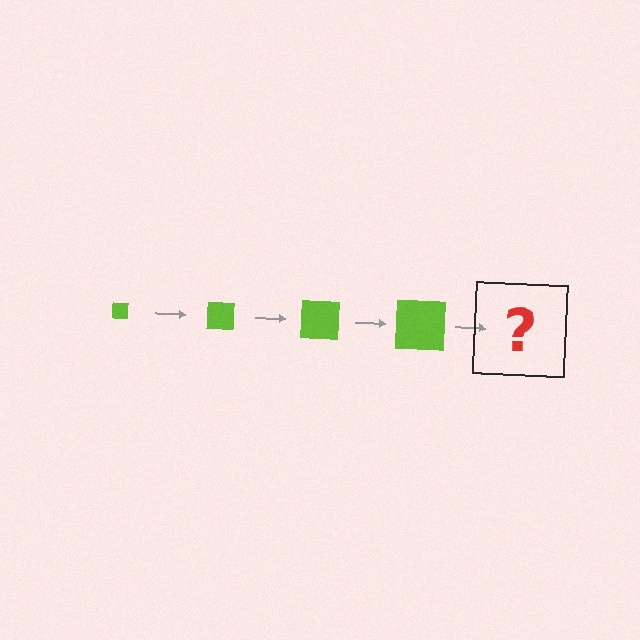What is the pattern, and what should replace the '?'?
The pattern is that the square gets progressively larger each step. The '?' should be a lime square, larger than the previous one.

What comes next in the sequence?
The next element should be a lime square, larger than the previous one.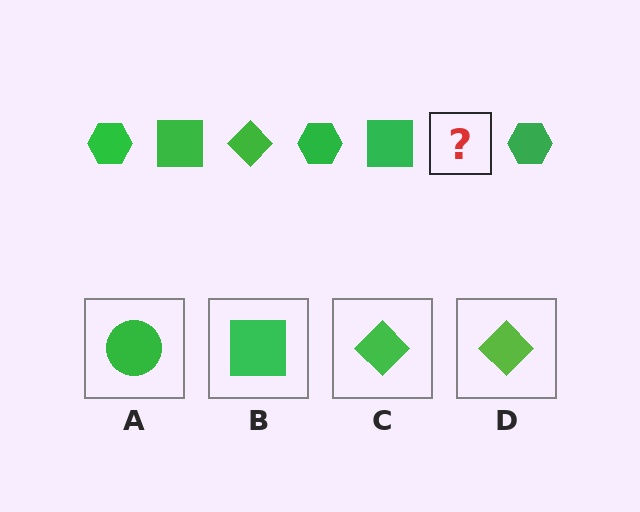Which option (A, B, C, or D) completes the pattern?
C.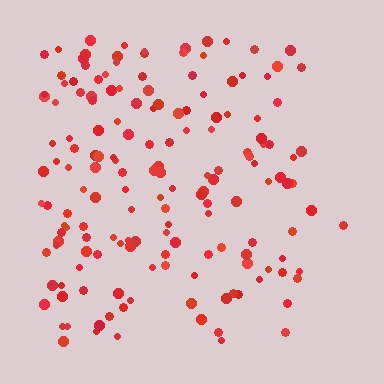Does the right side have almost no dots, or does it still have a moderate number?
Still a moderate number, just noticeably fewer than the left.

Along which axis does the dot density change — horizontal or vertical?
Horizontal.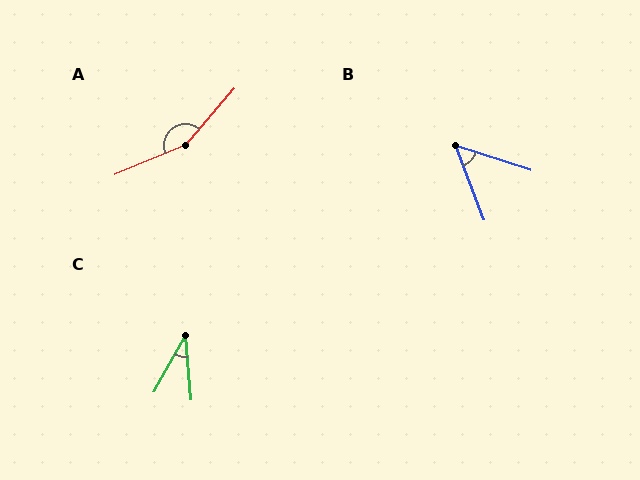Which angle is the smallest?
C, at approximately 34 degrees.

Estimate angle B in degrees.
Approximately 51 degrees.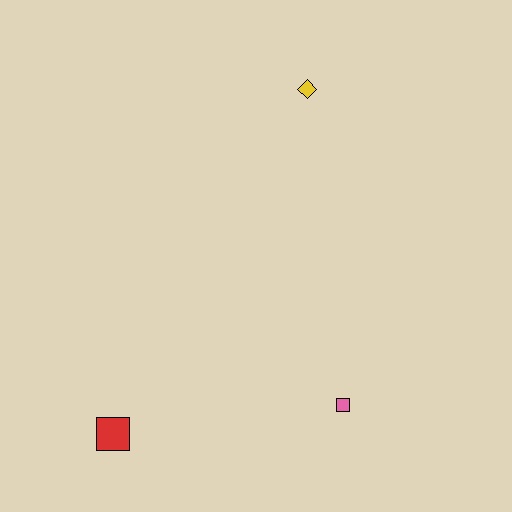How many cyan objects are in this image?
There are no cyan objects.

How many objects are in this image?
There are 3 objects.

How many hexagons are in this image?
There are no hexagons.